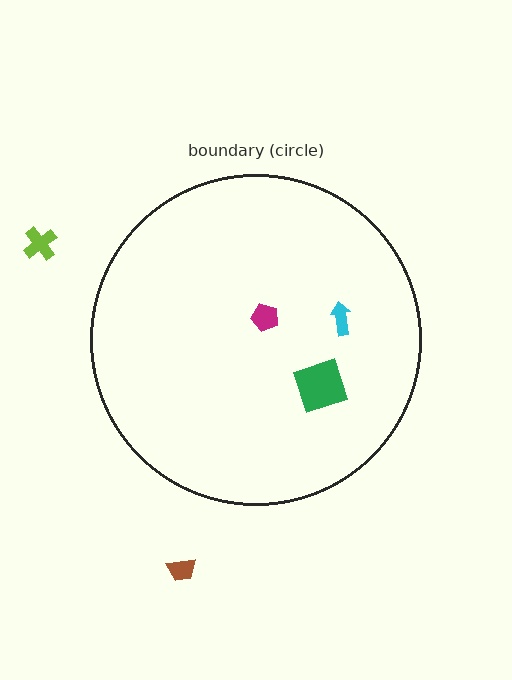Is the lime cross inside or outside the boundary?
Outside.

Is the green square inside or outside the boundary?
Inside.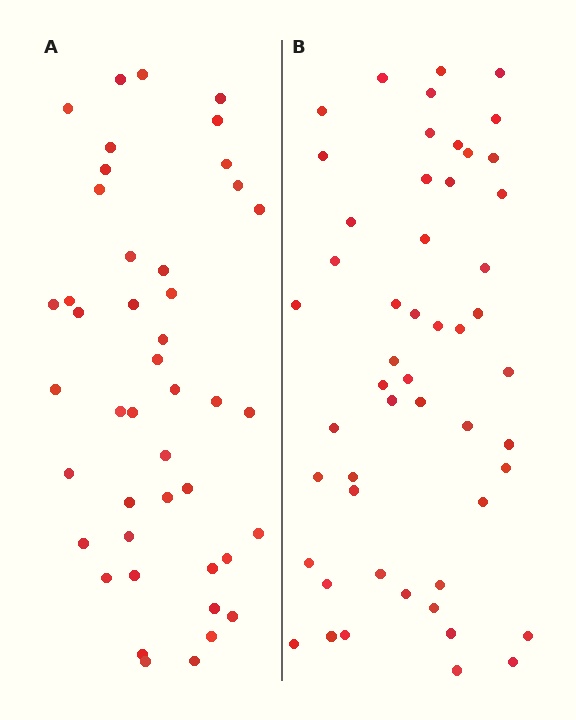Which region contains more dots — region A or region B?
Region B (the right region) has more dots.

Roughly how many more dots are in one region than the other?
Region B has roughly 8 or so more dots than region A.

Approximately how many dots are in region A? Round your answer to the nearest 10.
About 40 dots. (The exact count is 44, which rounds to 40.)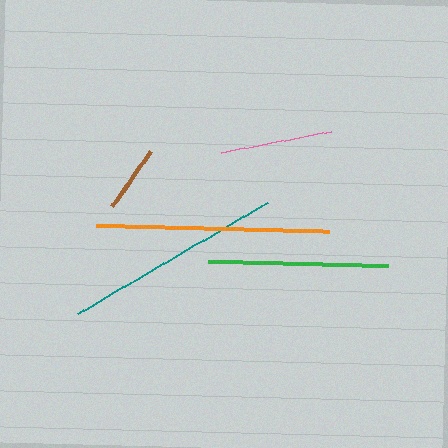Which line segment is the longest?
The orange line is the longest at approximately 234 pixels.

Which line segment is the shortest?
The brown line is the shortest at approximately 67 pixels.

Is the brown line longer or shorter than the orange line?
The orange line is longer than the brown line.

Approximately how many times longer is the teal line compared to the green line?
The teal line is approximately 1.2 times the length of the green line.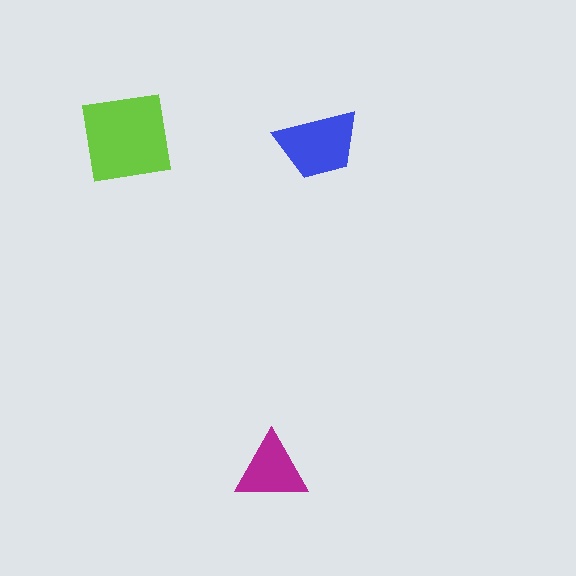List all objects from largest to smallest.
The lime square, the blue trapezoid, the magenta triangle.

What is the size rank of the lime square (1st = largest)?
1st.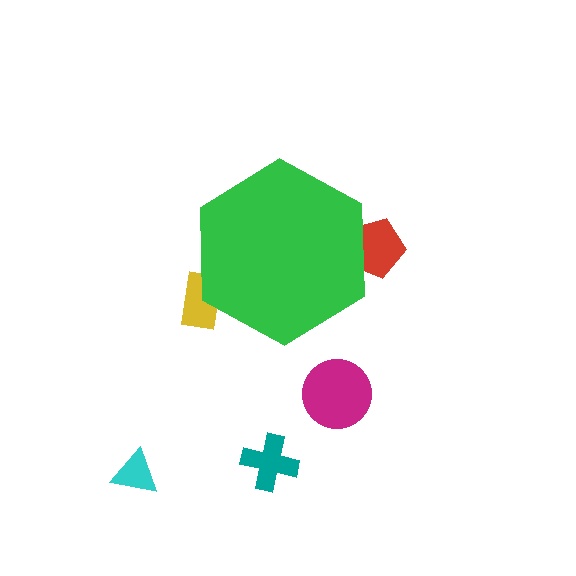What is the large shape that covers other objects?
A green hexagon.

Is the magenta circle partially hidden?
No, the magenta circle is fully visible.